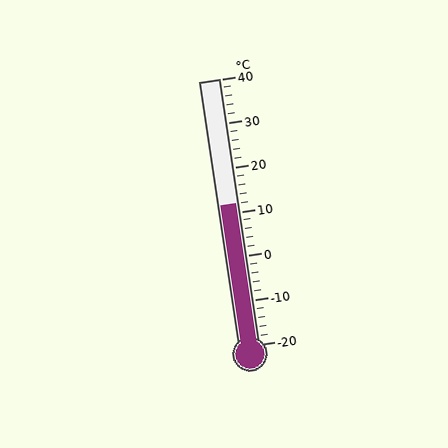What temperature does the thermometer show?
The thermometer shows approximately 12°C.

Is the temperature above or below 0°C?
The temperature is above 0°C.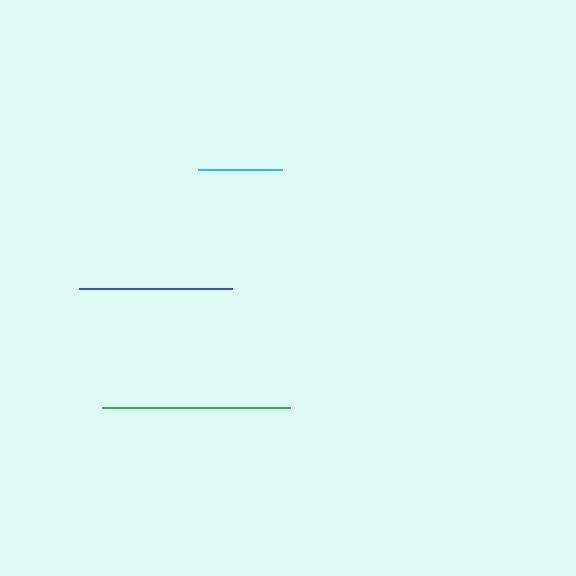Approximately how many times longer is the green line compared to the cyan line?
The green line is approximately 2.2 times the length of the cyan line.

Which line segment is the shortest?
The cyan line is the shortest at approximately 83 pixels.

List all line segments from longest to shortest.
From longest to shortest: green, blue, cyan.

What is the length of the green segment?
The green segment is approximately 188 pixels long.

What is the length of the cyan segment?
The cyan segment is approximately 83 pixels long.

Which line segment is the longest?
The green line is the longest at approximately 188 pixels.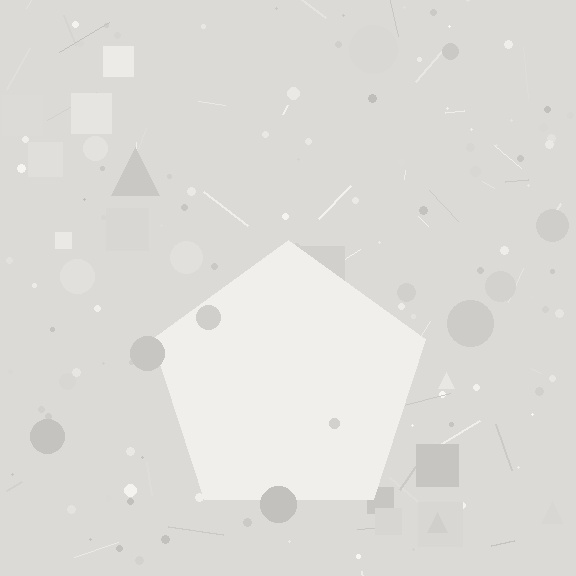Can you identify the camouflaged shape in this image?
The camouflaged shape is a pentagon.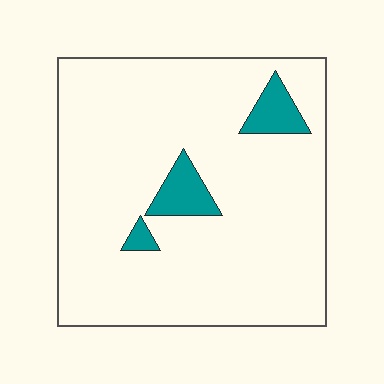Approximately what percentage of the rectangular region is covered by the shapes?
Approximately 10%.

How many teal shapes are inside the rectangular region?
3.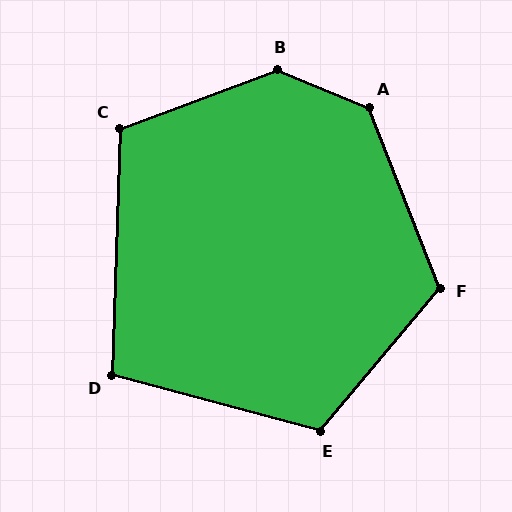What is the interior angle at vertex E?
Approximately 115 degrees (obtuse).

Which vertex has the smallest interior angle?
D, at approximately 103 degrees.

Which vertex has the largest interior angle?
B, at approximately 138 degrees.